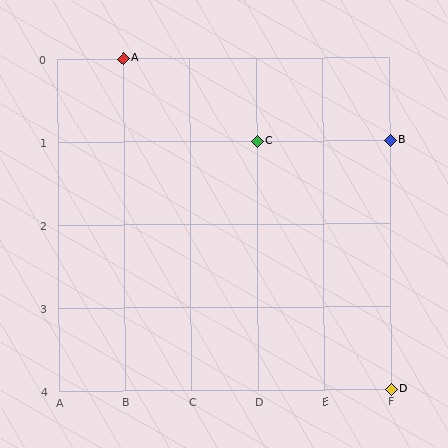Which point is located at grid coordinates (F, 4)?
Point D is at (F, 4).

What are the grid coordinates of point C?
Point C is at grid coordinates (D, 1).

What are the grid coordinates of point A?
Point A is at grid coordinates (B, 0).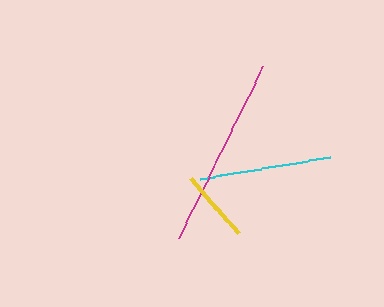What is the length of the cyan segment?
The cyan segment is approximately 132 pixels long.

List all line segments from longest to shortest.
From longest to shortest: magenta, cyan, yellow.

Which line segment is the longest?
The magenta line is the longest at approximately 191 pixels.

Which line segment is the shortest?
The yellow line is the shortest at approximately 73 pixels.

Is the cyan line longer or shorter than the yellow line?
The cyan line is longer than the yellow line.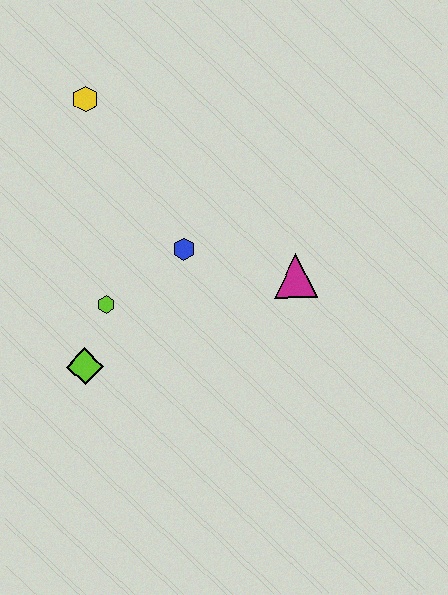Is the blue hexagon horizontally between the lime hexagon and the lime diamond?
No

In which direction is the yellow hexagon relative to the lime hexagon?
The yellow hexagon is above the lime hexagon.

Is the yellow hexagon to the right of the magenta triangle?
No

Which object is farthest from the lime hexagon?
The yellow hexagon is farthest from the lime hexagon.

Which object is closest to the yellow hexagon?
The blue hexagon is closest to the yellow hexagon.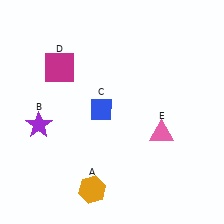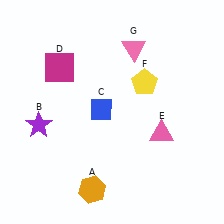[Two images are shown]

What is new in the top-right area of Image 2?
A pink triangle (G) was added in the top-right area of Image 2.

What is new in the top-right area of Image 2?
A yellow pentagon (F) was added in the top-right area of Image 2.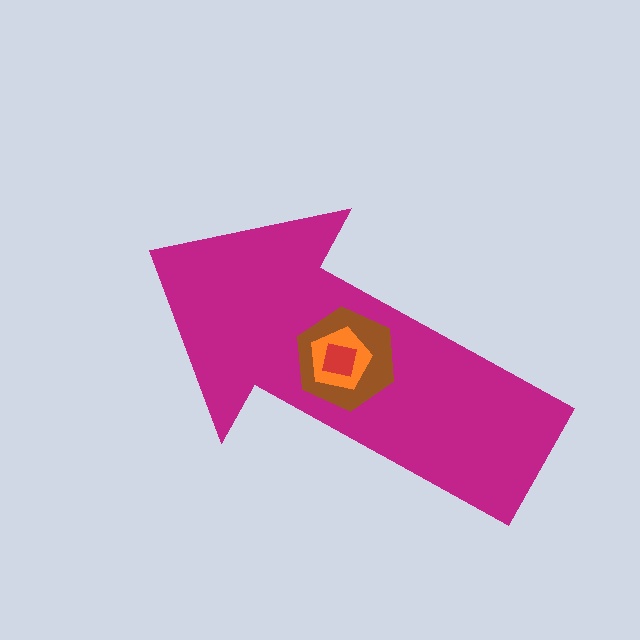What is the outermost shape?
The magenta arrow.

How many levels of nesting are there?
4.